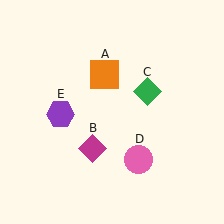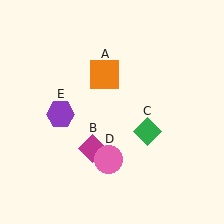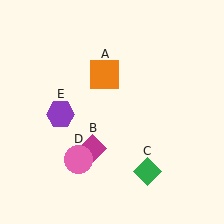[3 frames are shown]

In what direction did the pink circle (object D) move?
The pink circle (object D) moved left.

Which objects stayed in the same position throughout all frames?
Orange square (object A) and magenta diamond (object B) and purple hexagon (object E) remained stationary.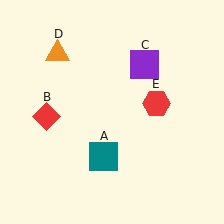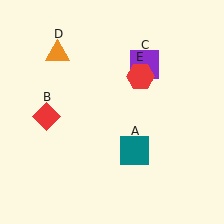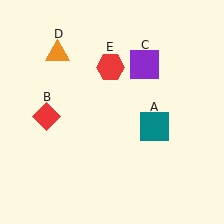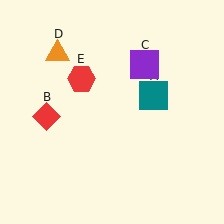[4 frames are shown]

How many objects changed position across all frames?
2 objects changed position: teal square (object A), red hexagon (object E).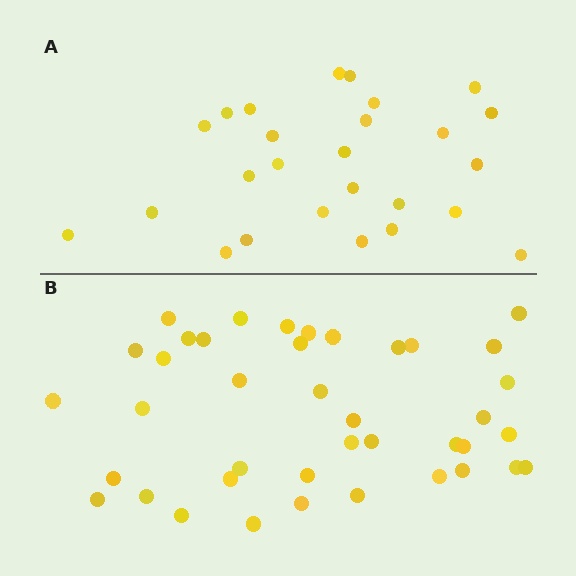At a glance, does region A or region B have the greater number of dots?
Region B (the bottom region) has more dots.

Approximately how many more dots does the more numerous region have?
Region B has approximately 15 more dots than region A.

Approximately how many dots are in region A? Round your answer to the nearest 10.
About 30 dots. (The exact count is 26, which rounds to 30.)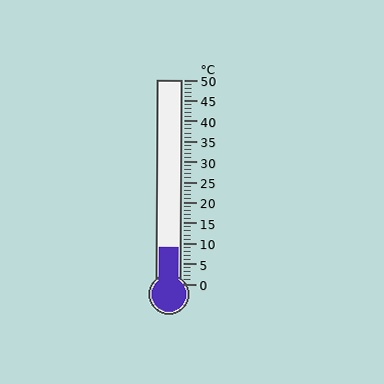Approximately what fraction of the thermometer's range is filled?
The thermometer is filled to approximately 20% of its range.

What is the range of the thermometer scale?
The thermometer scale ranges from 0°C to 50°C.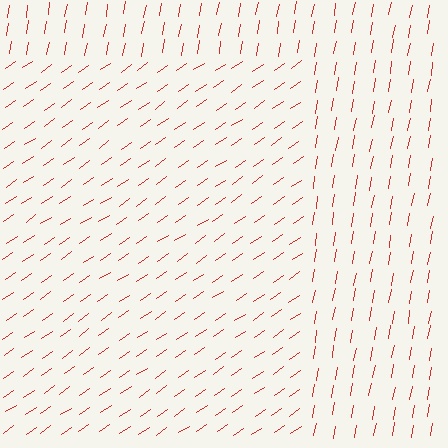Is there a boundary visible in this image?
Yes, there is a texture boundary formed by a change in line orientation.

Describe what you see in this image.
The image is filled with small red line segments. A rectangle region in the image has lines oriented differently from the surrounding lines, creating a visible texture boundary.